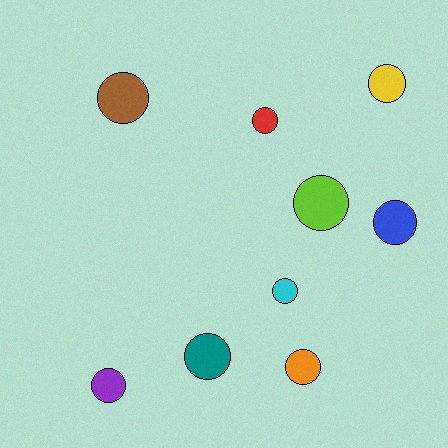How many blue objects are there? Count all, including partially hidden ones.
There is 1 blue object.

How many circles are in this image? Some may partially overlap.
There are 9 circles.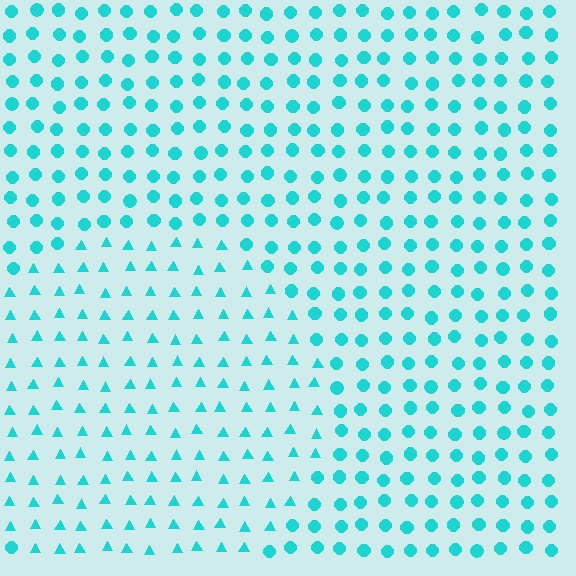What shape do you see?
I see a circle.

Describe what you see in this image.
The image is filled with small cyan elements arranged in a uniform grid. A circle-shaped region contains triangles, while the surrounding area contains circles. The boundary is defined purely by the change in element shape.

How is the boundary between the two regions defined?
The boundary is defined by a change in element shape: triangles inside vs. circles outside. All elements share the same color and spacing.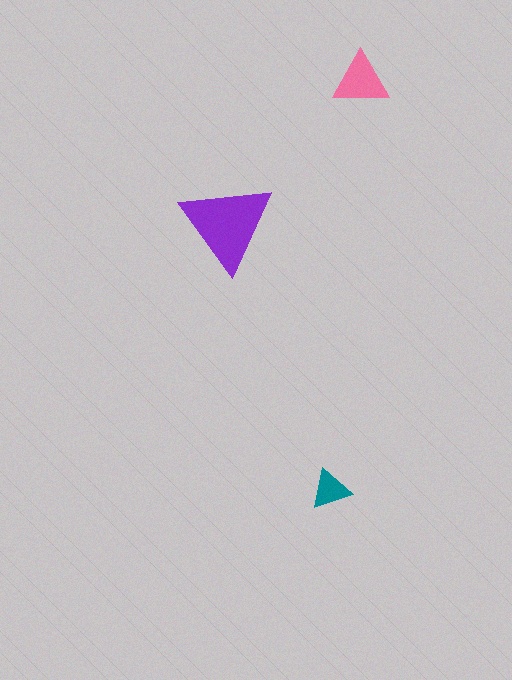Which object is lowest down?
The teal triangle is bottommost.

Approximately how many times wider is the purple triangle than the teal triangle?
About 2.5 times wider.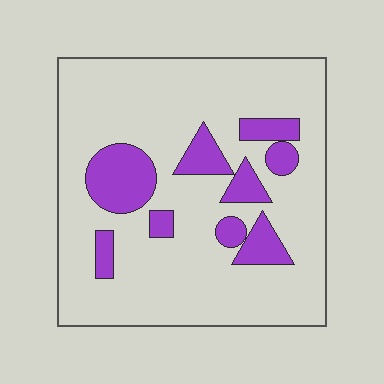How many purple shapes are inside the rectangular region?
9.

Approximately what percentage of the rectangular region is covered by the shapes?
Approximately 20%.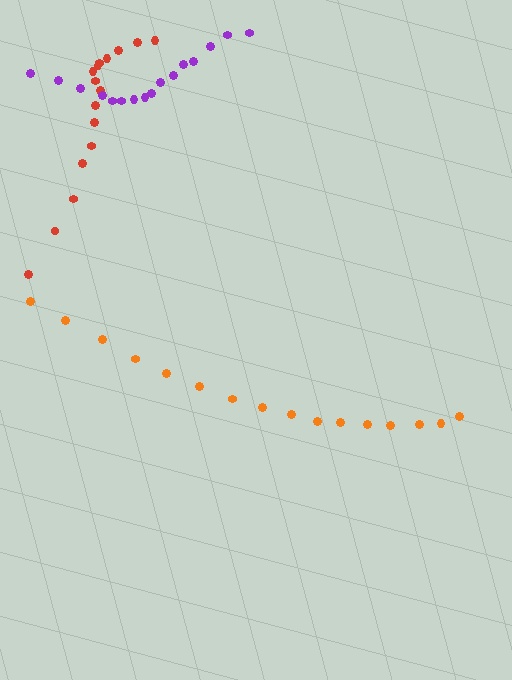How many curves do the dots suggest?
There are 3 distinct paths.